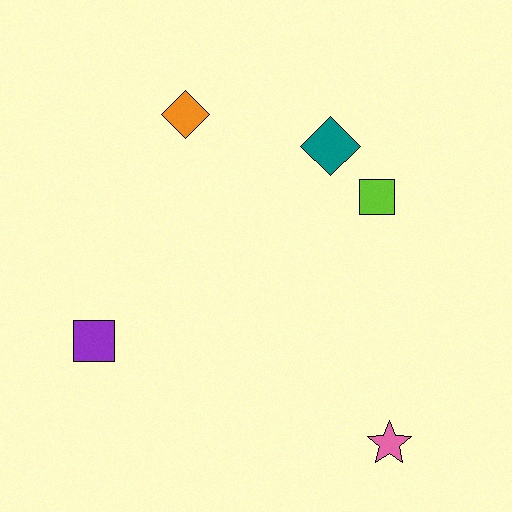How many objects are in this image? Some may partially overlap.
There are 5 objects.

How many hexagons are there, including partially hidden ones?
There are no hexagons.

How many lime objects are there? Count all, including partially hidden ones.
There is 1 lime object.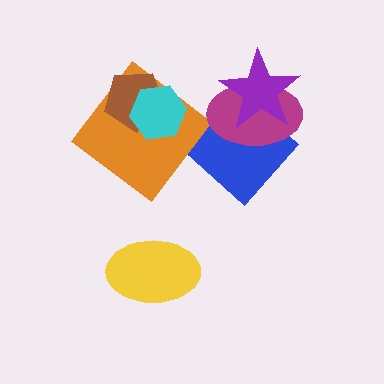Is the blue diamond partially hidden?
Yes, it is partially covered by another shape.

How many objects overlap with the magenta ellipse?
2 objects overlap with the magenta ellipse.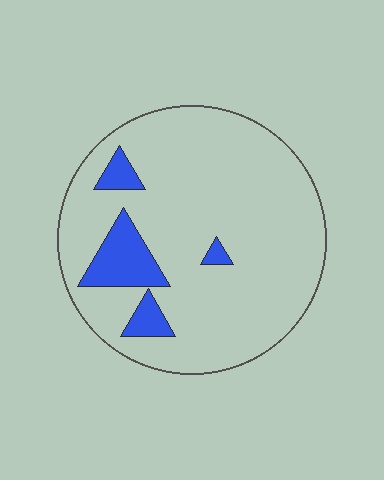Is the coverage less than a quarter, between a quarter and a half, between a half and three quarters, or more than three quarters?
Less than a quarter.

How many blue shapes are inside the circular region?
4.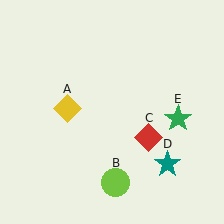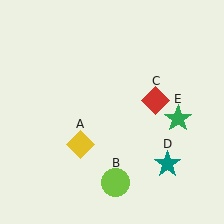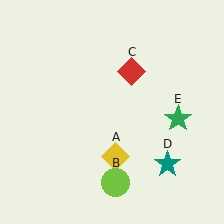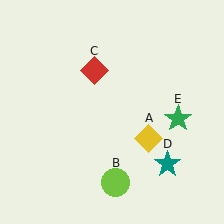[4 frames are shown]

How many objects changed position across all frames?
2 objects changed position: yellow diamond (object A), red diamond (object C).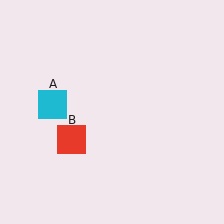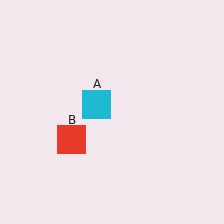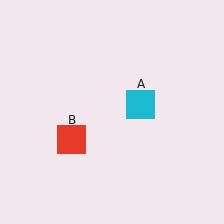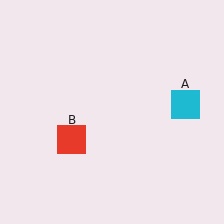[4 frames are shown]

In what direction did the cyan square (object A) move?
The cyan square (object A) moved right.